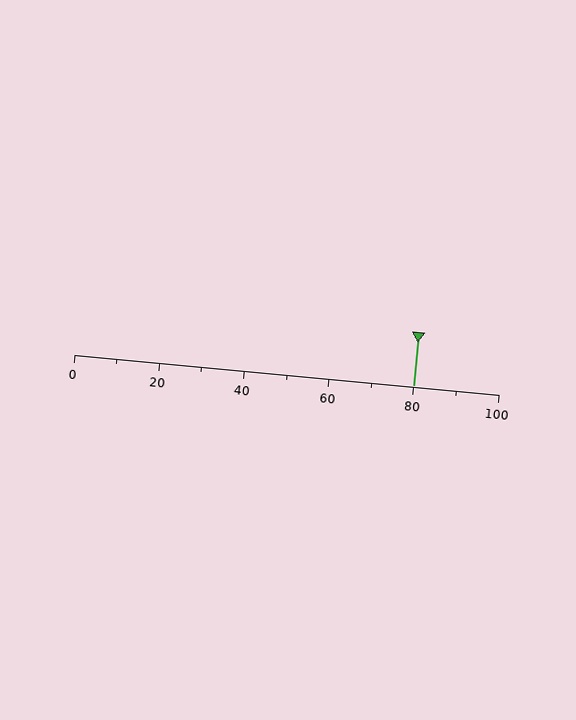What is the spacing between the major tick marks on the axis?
The major ticks are spaced 20 apart.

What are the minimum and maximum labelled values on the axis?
The axis runs from 0 to 100.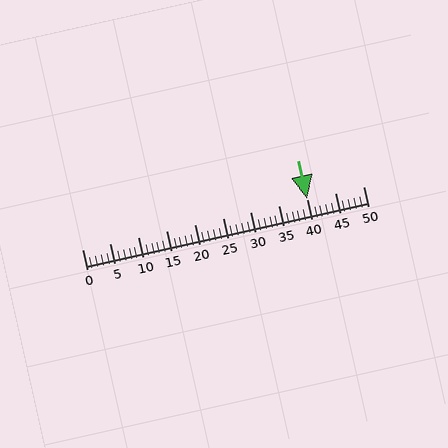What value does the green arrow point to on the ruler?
The green arrow points to approximately 40.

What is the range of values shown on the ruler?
The ruler shows values from 0 to 50.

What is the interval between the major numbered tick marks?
The major tick marks are spaced 5 units apart.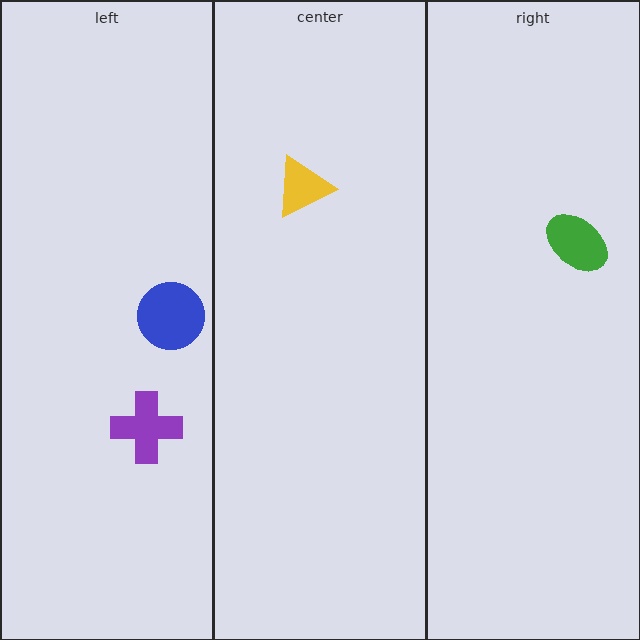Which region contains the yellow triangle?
The center region.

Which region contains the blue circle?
The left region.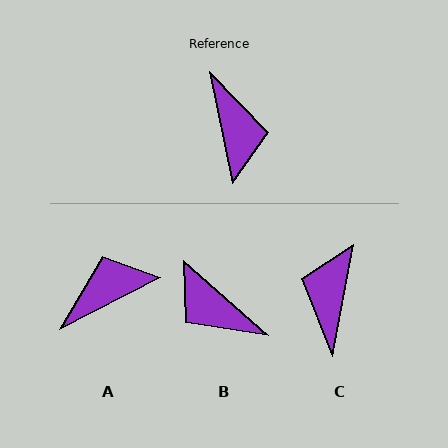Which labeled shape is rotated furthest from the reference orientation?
C, about 158 degrees away.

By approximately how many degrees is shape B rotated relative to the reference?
Approximately 143 degrees clockwise.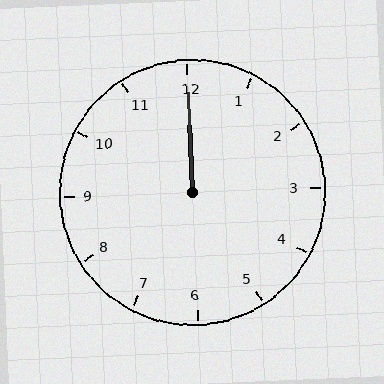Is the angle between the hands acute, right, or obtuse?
It is acute.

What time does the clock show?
12:00.